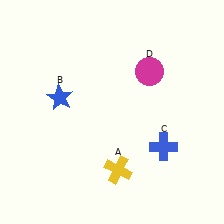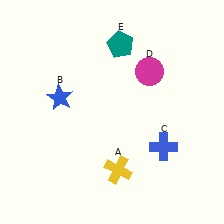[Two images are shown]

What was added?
A teal pentagon (E) was added in Image 2.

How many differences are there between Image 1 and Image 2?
There is 1 difference between the two images.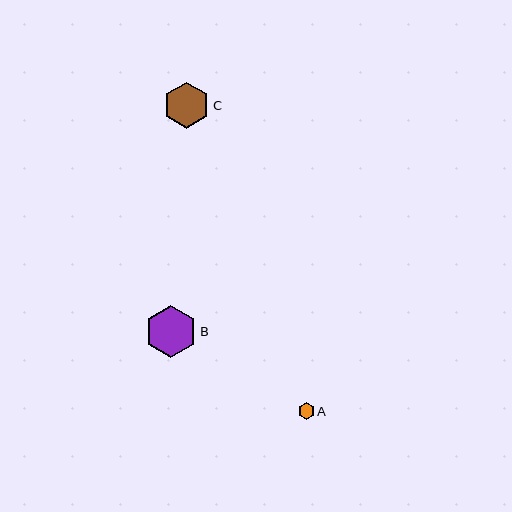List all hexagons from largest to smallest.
From largest to smallest: B, C, A.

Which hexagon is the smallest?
Hexagon A is the smallest with a size of approximately 16 pixels.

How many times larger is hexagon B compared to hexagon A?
Hexagon B is approximately 3.2 times the size of hexagon A.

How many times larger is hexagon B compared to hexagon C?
Hexagon B is approximately 1.1 times the size of hexagon C.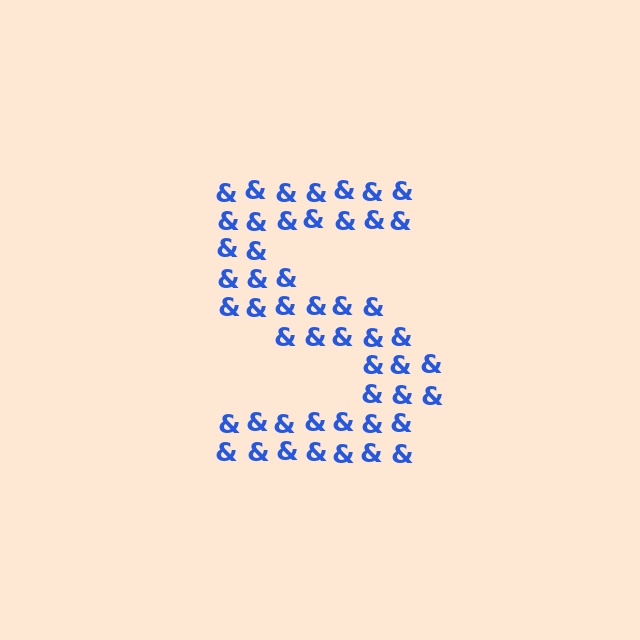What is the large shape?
The large shape is the letter S.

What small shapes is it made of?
It is made of small ampersands.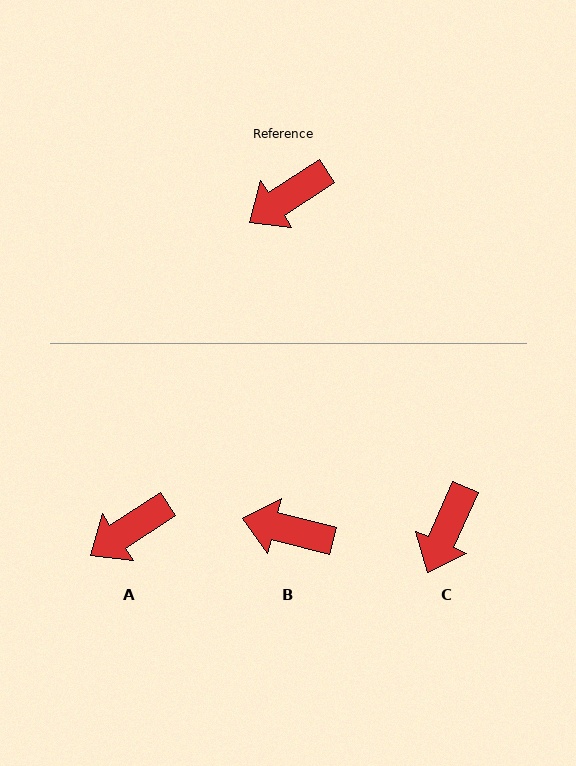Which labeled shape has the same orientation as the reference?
A.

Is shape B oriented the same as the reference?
No, it is off by about 48 degrees.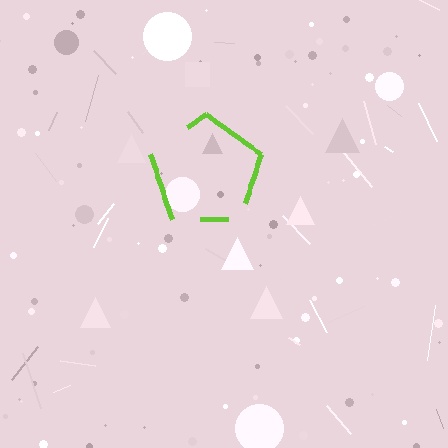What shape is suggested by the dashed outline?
The dashed outline suggests a pentagon.